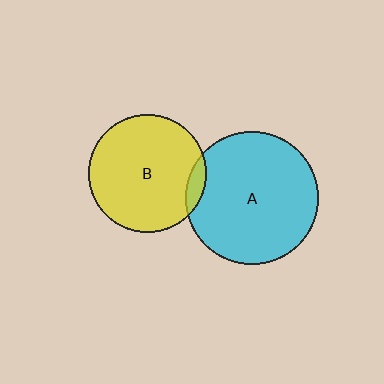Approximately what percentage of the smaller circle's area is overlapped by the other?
Approximately 5%.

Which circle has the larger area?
Circle A (cyan).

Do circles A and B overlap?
Yes.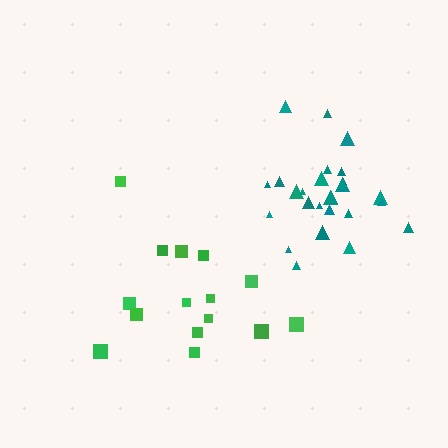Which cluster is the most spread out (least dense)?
Green.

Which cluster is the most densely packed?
Teal.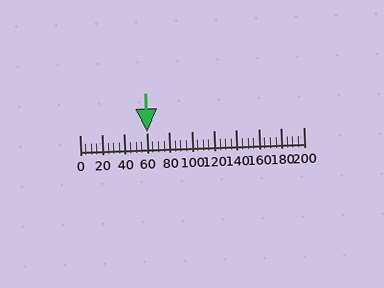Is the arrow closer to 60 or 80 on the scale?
The arrow is closer to 60.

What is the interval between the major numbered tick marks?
The major tick marks are spaced 20 units apart.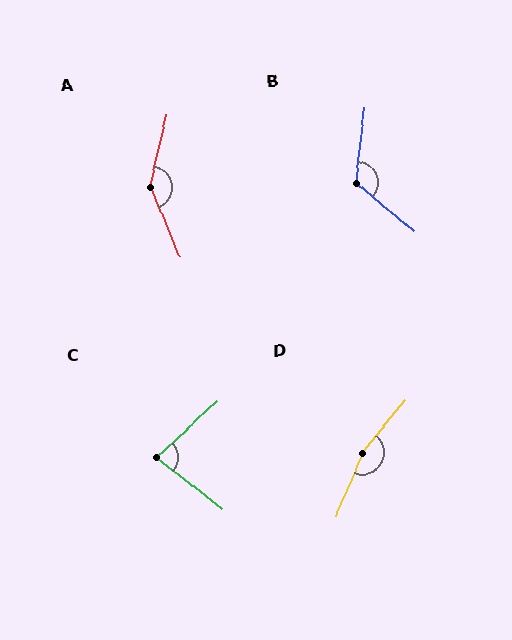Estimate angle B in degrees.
Approximately 124 degrees.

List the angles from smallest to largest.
C (81°), B (124°), A (144°), D (164°).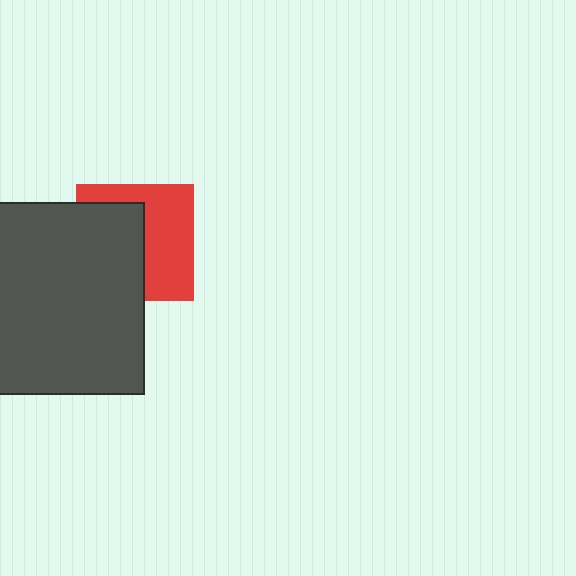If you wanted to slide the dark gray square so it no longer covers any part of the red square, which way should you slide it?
Slide it left — that is the most direct way to separate the two shapes.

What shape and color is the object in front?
The object in front is a dark gray square.